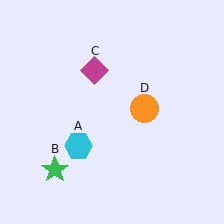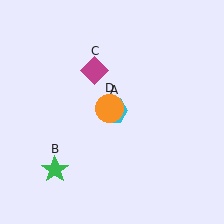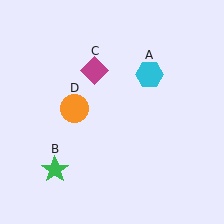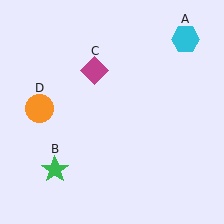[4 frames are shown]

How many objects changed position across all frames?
2 objects changed position: cyan hexagon (object A), orange circle (object D).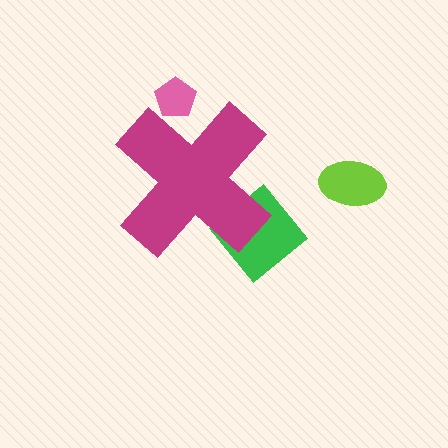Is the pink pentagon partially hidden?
Yes, the pink pentagon is partially hidden behind the magenta cross.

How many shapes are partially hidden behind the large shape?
2 shapes are partially hidden.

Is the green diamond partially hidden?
Yes, the green diamond is partially hidden behind the magenta cross.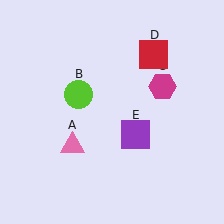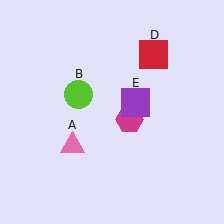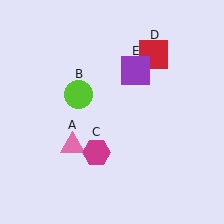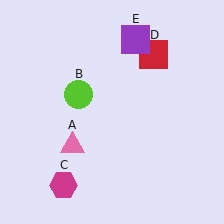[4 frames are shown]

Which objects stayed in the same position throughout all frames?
Pink triangle (object A) and lime circle (object B) and red square (object D) remained stationary.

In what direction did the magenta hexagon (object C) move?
The magenta hexagon (object C) moved down and to the left.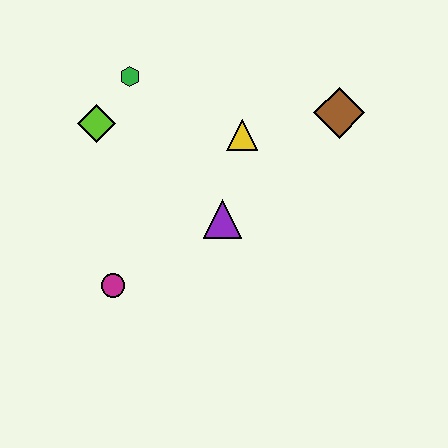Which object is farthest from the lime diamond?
The brown diamond is farthest from the lime diamond.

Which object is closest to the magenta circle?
The purple triangle is closest to the magenta circle.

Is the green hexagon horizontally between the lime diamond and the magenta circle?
No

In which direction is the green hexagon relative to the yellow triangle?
The green hexagon is to the left of the yellow triangle.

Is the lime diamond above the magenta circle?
Yes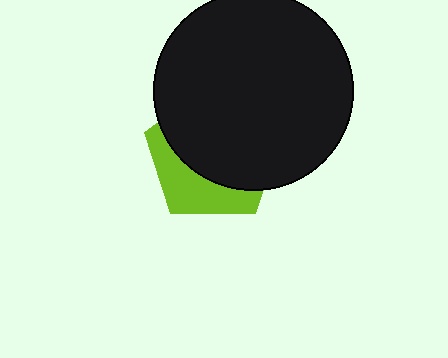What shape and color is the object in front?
The object in front is a black circle.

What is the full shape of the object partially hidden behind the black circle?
The partially hidden object is a lime pentagon.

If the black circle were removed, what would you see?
You would see the complete lime pentagon.